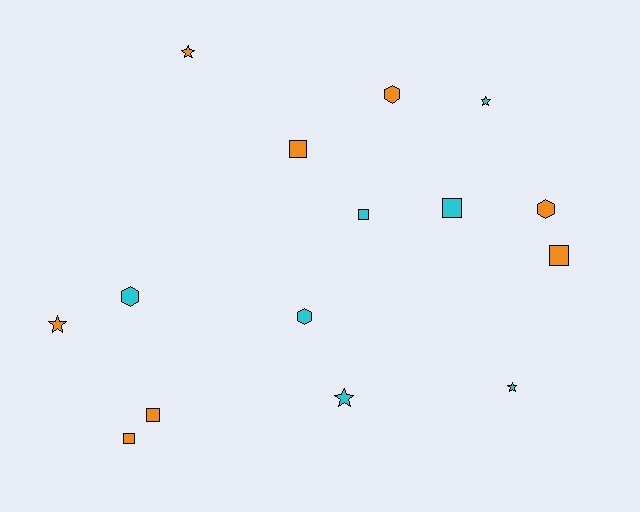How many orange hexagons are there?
There are 2 orange hexagons.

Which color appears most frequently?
Orange, with 8 objects.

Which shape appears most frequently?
Square, with 6 objects.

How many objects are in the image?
There are 15 objects.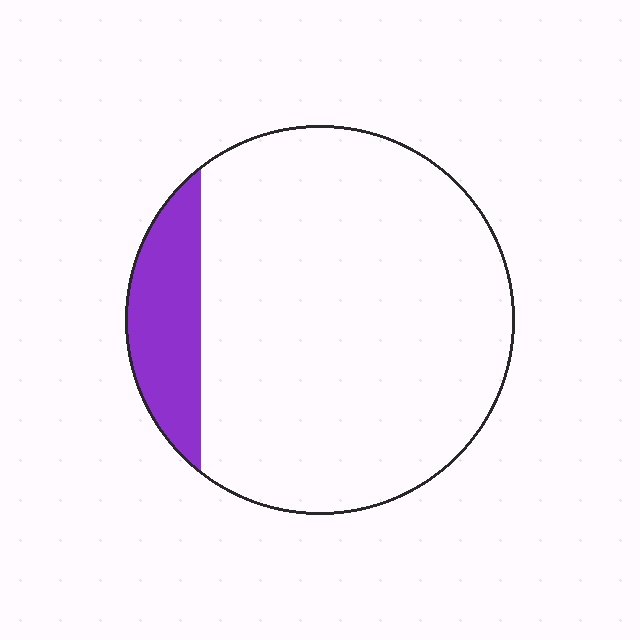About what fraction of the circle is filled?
About one eighth (1/8).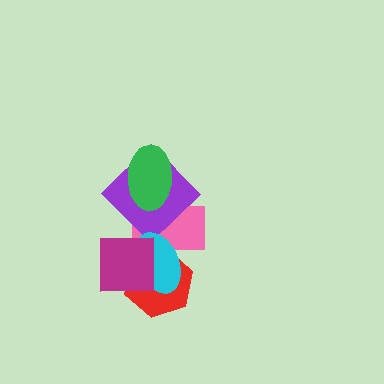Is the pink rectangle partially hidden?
Yes, it is partially covered by another shape.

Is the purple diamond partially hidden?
Yes, it is partially covered by another shape.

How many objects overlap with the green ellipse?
2 objects overlap with the green ellipse.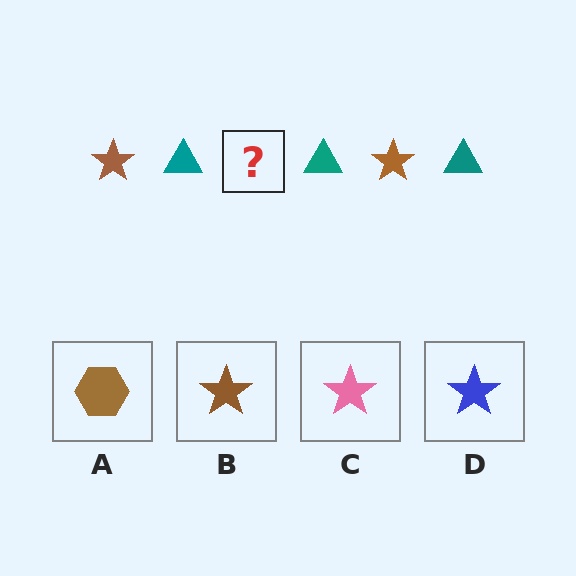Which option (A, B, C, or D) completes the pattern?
B.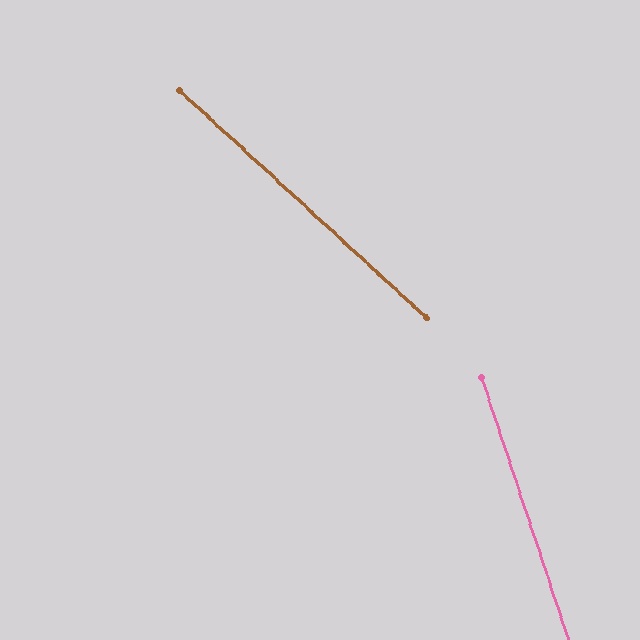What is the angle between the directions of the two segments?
Approximately 29 degrees.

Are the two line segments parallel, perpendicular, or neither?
Neither parallel nor perpendicular — they differ by about 29°.